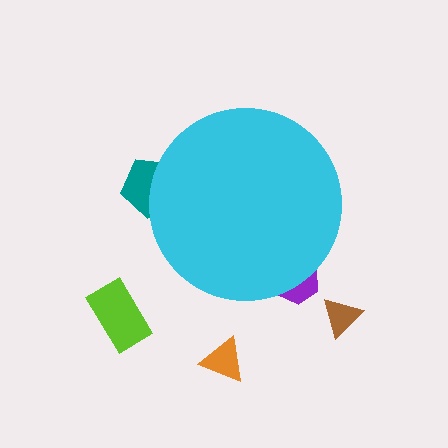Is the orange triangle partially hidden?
No, the orange triangle is fully visible.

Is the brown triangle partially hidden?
No, the brown triangle is fully visible.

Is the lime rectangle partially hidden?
No, the lime rectangle is fully visible.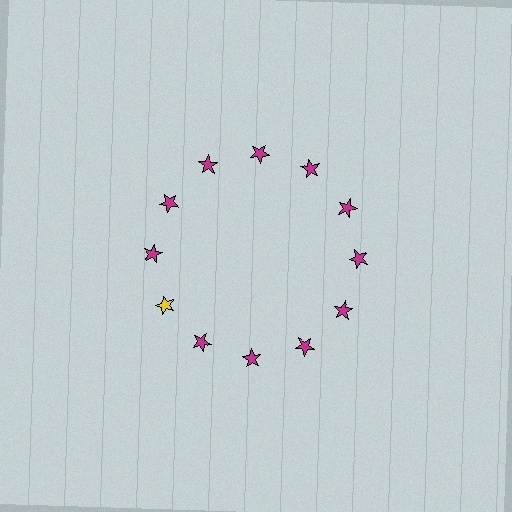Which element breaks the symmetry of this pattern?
The yellow star at roughly the 8 o'clock position breaks the symmetry. All other shapes are magenta stars.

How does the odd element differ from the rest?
It has a different color: yellow instead of magenta.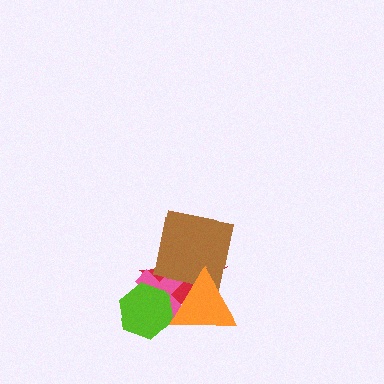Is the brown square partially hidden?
Yes, it is partially covered by another shape.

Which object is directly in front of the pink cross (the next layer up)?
The brown square is directly in front of the pink cross.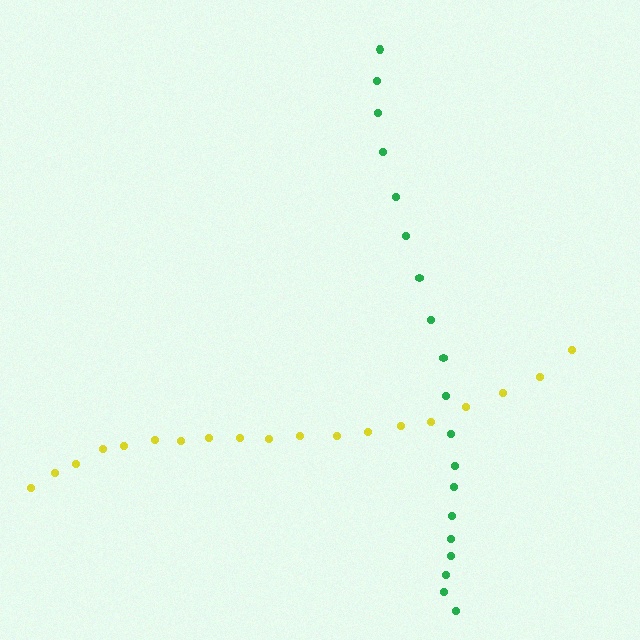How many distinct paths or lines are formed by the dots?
There are 2 distinct paths.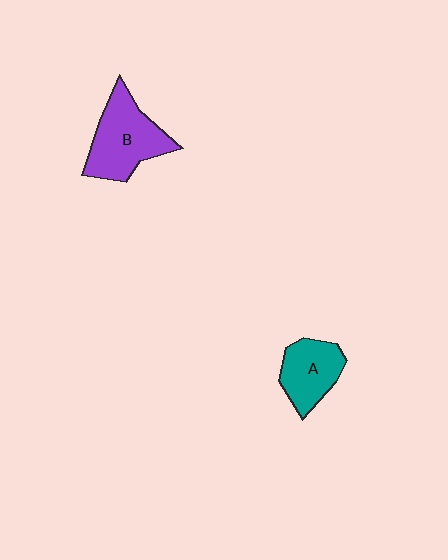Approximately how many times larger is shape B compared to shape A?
Approximately 1.4 times.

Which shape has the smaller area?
Shape A (teal).